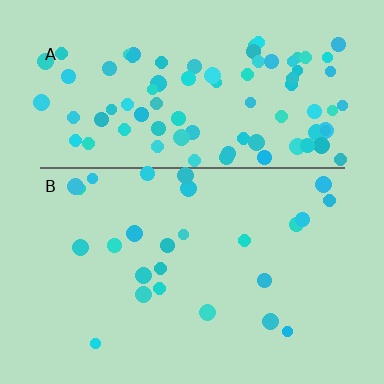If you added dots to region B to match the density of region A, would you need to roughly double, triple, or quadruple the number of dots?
Approximately quadruple.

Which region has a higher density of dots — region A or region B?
A (the top).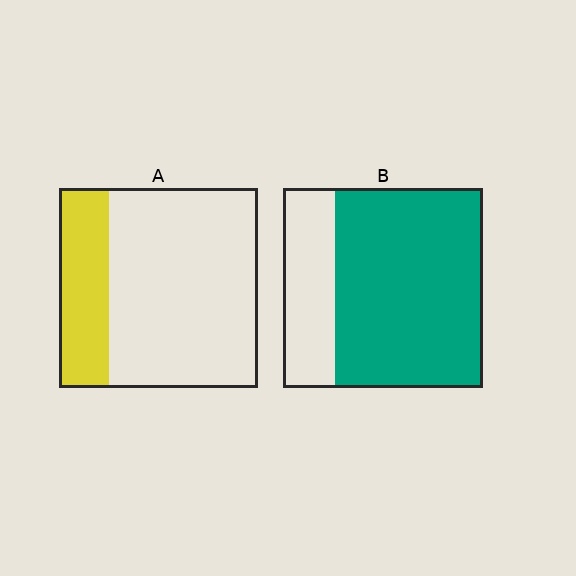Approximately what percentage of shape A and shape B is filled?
A is approximately 25% and B is approximately 75%.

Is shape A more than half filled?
No.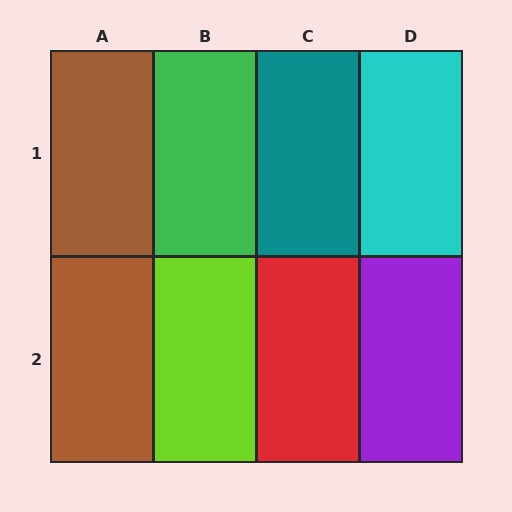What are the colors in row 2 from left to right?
Brown, lime, red, purple.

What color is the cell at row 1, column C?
Teal.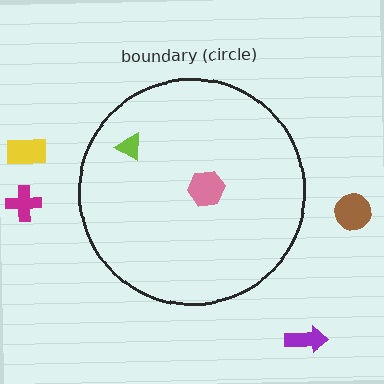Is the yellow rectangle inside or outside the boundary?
Outside.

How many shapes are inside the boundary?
2 inside, 4 outside.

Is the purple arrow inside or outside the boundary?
Outside.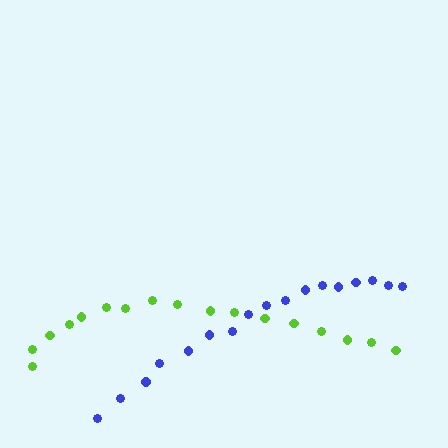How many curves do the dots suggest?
There are 2 distinct paths.